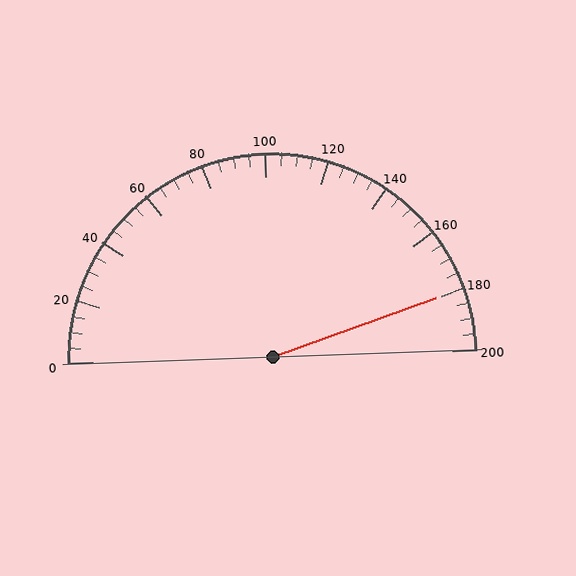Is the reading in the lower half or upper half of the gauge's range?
The reading is in the upper half of the range (0 to 200).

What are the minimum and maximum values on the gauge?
The gauge ranges from 0 to 200.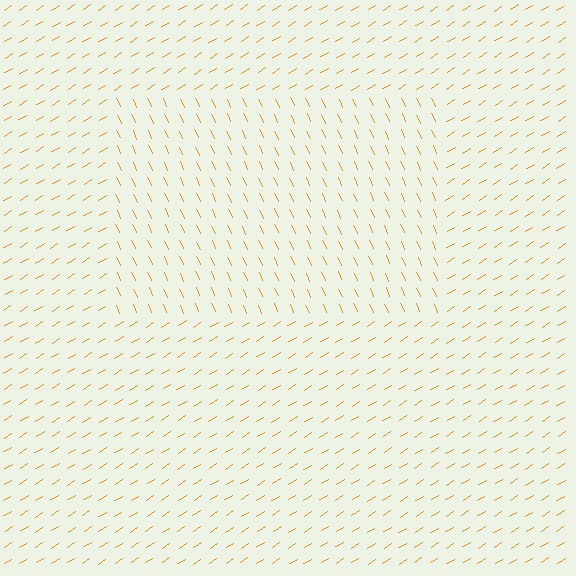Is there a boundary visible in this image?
Yes, there is a texture boundary formed by a change in line orientation.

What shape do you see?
I see a rectangle.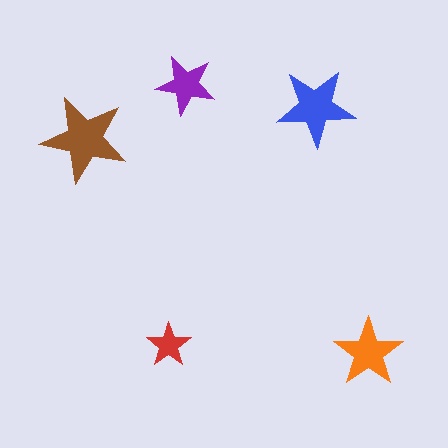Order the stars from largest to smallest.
the brown one, the blue one, the orange one, the purple one, the red one.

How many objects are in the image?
There are 5 objects in the image.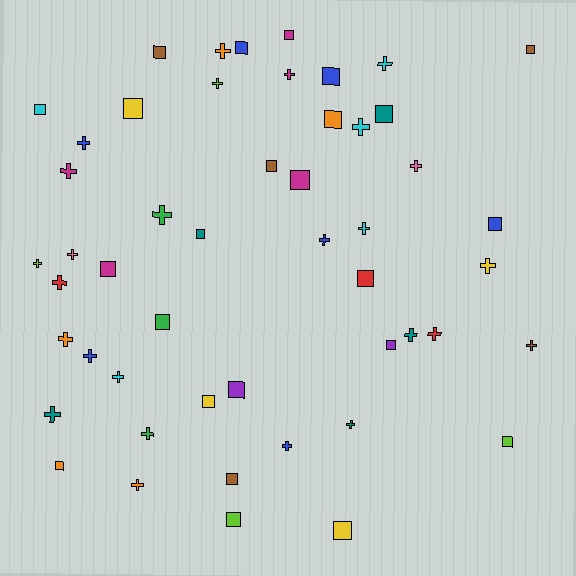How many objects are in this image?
There are 50 objects.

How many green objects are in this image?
There are 3 green objects.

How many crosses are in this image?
There are 26 crosses.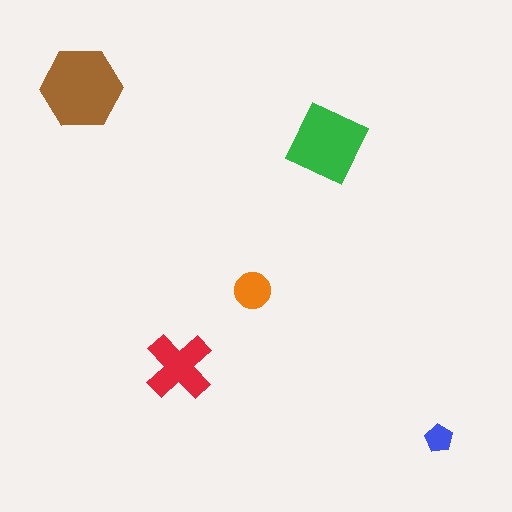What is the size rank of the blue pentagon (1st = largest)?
5th.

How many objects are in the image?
There are 5 objects in the image.